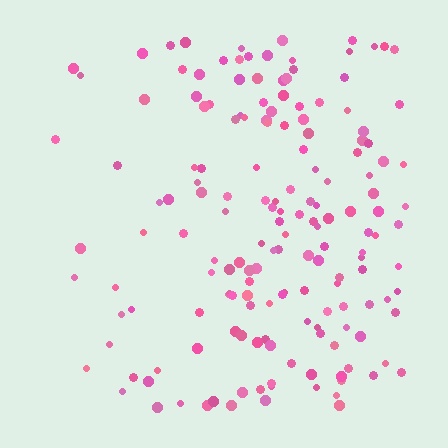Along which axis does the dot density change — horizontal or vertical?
Horizontal.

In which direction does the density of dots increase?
From left to right, with the right side densest.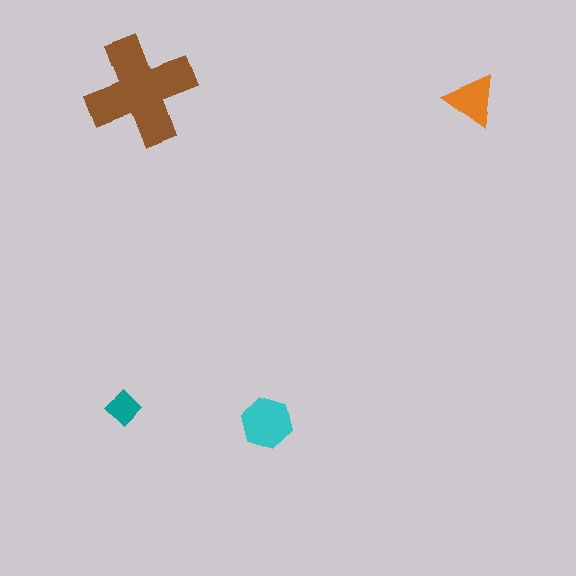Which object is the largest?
The brown cross.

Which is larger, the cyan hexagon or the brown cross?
The brown cross.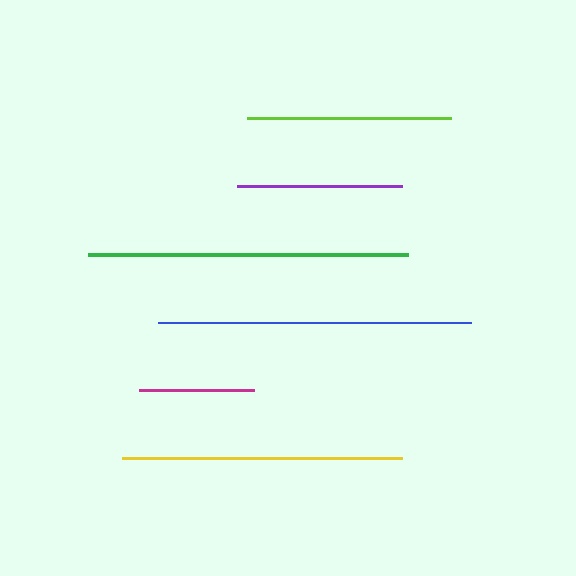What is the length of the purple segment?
The purple segment is approximately 165 pixels long.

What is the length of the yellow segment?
The yellow segment is approximately 280 pixels long.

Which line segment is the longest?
The green line is the longest at approximately 321 pixels.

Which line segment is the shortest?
The magenta line is the shortest at approximately 115 pixels.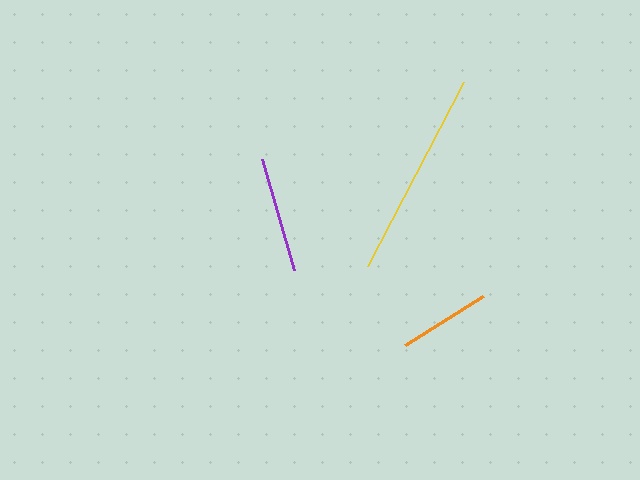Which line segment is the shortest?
The orange line is the shortest at approximately 92 pixels.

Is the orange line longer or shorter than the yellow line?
The yellow line is longer than the orange line.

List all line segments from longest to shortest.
From longest to shortest: yellow, purple, orange.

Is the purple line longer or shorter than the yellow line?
The yellow line is longer than the purple line.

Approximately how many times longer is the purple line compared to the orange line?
The purple line is approximately 1.2 times the length of the orange line.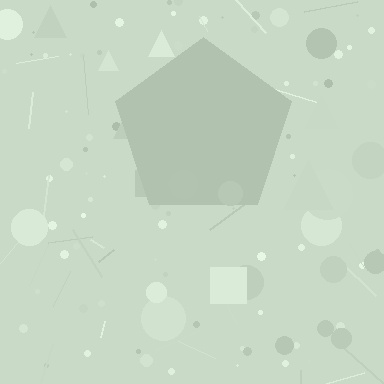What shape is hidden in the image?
A pentagon is hidden in the image.